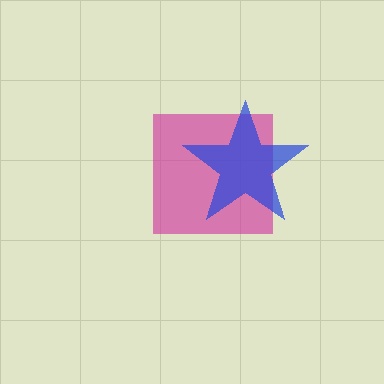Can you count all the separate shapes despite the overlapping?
Yes, there are 2 separate shapes.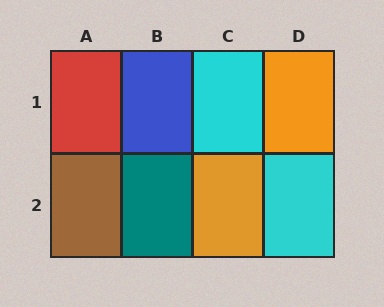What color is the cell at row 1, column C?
Cyan.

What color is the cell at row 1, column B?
Blue.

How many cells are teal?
1 cell is teal.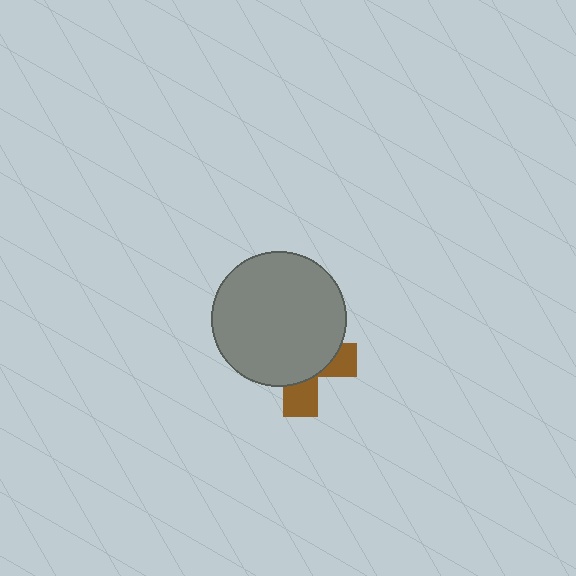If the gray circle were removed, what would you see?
You would see the complete brown cross.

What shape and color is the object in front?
The object in front is a gray circle.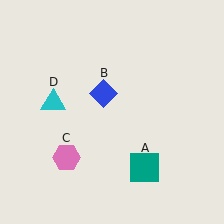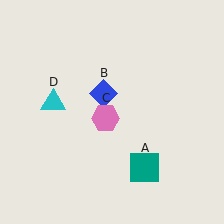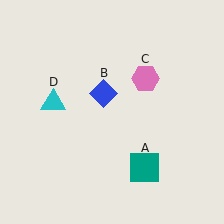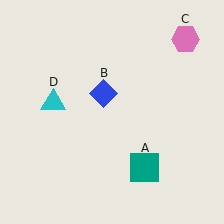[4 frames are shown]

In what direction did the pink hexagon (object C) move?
The pink hexagon (object C) moved up and to the right.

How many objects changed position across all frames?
1 object changed position: pink hexagon (object C).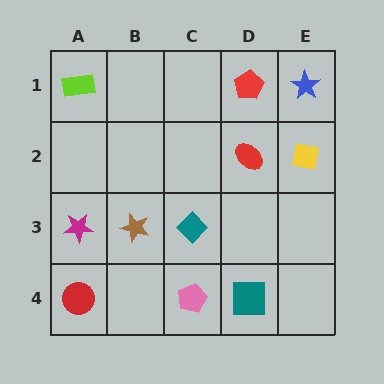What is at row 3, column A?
A magenta star.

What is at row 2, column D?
A red ellipse.